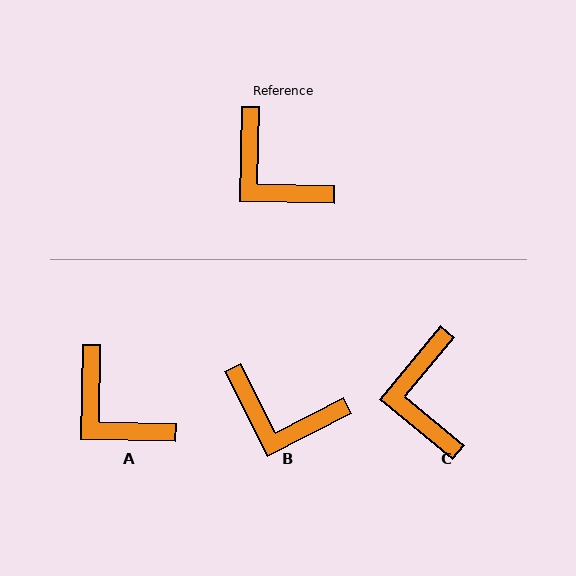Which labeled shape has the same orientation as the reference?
A.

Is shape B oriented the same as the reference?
No, it is off by about 28 degrees.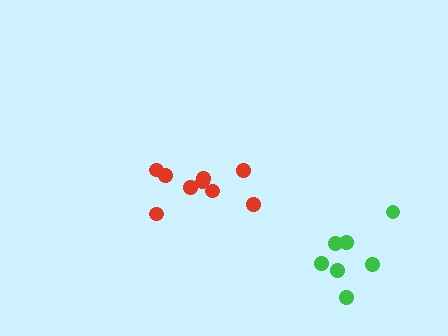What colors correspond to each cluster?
The clusters are colored: red, green.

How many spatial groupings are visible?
There are 2 spatial groupings.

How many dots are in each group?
Group 1: 9 dots, Group 2: 7 dots (16 total).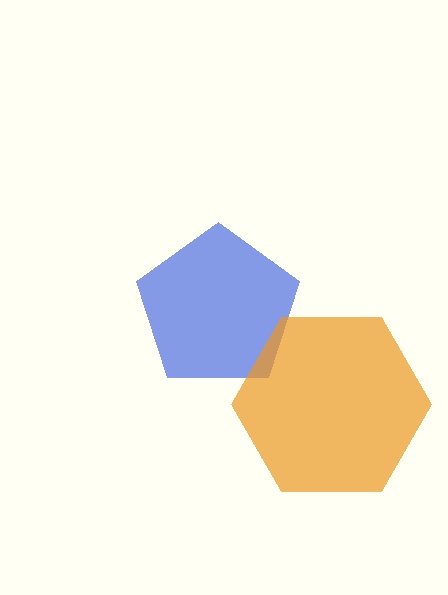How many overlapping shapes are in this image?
There are 2 overlapping shapes in the image.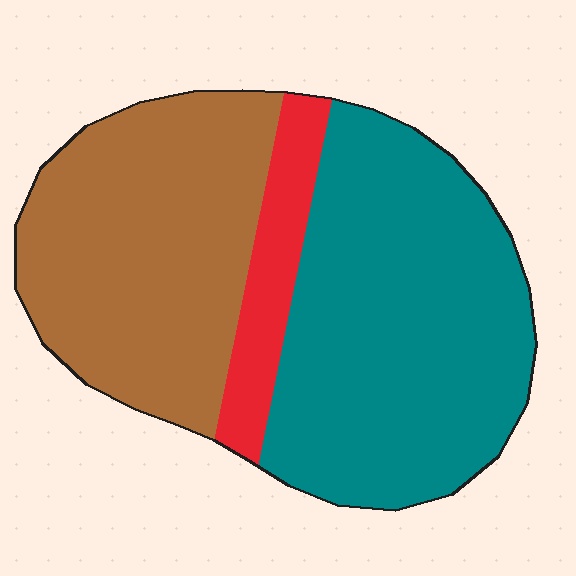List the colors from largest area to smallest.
From largest to smallest: teal, brown, red.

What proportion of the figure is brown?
Brown takes up between a quarter and a half of the figure.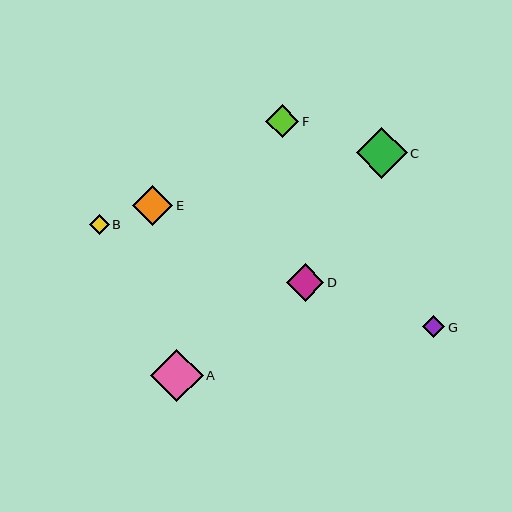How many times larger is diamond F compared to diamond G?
Diamond F is approximately 1.5 times the size of diamond G.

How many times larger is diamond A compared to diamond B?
Diamond A is approximately 2.7 times the size of diamond B.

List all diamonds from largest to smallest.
From largest to smallest: A, C, E, D, F, G, B.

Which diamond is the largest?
Diamond A is the largest with a size of approximately 52 pixels.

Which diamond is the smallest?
Diamond B is the smallest with a size of approximately 19 pixels.